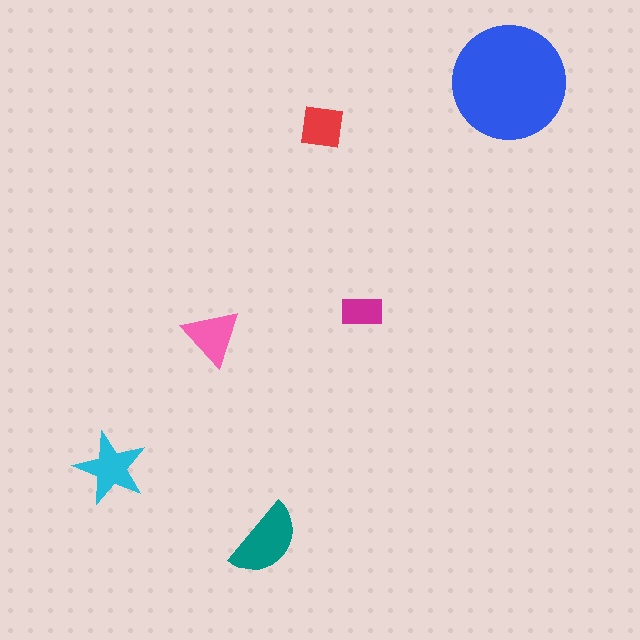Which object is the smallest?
The magenta rectangle.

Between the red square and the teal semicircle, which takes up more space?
The teal semicircle.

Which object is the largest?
The blue circle.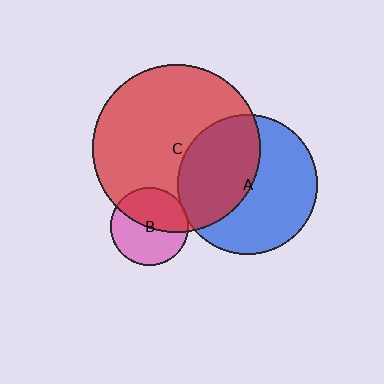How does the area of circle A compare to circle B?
Approximately 3.3 times.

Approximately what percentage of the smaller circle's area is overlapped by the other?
Approximately 5%.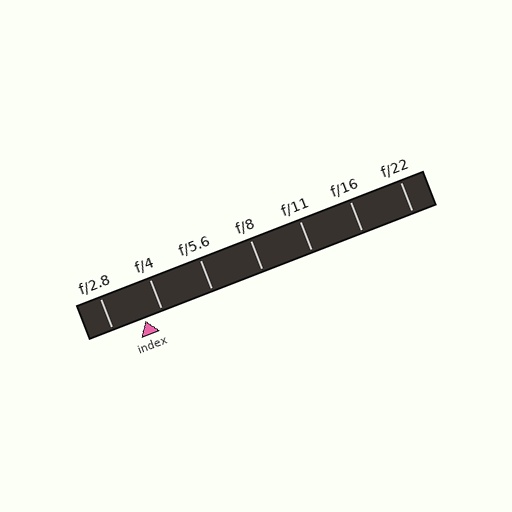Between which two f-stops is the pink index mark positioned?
The index mark is between f/2.8 and f/4.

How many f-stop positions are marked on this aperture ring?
There are 7 f-stop positions marked.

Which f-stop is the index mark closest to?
The index mark is closest to f/4.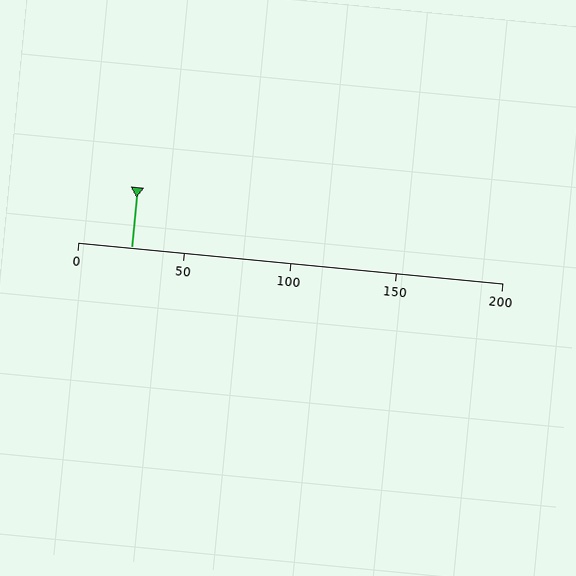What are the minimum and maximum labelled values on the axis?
The axis runs from 0 to 200.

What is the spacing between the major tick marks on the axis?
The major ticks are spaced 50 apart.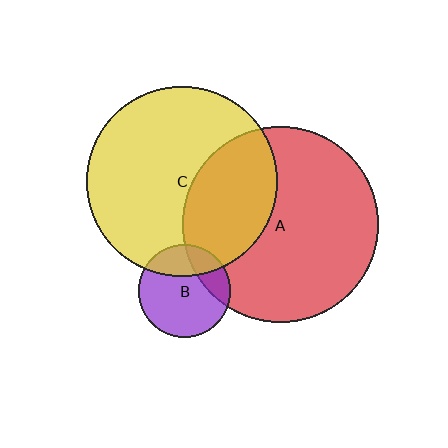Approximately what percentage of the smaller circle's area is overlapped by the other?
Approximately 20%.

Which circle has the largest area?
Circle A (red).